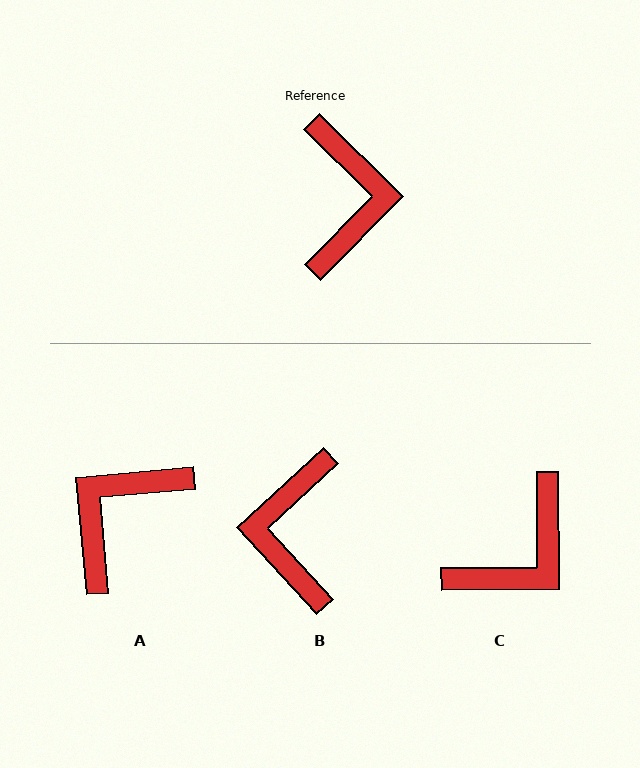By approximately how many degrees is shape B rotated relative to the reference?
Approximately 178 degrees counter-clockwise.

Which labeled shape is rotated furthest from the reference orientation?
B, about 178 degrees away.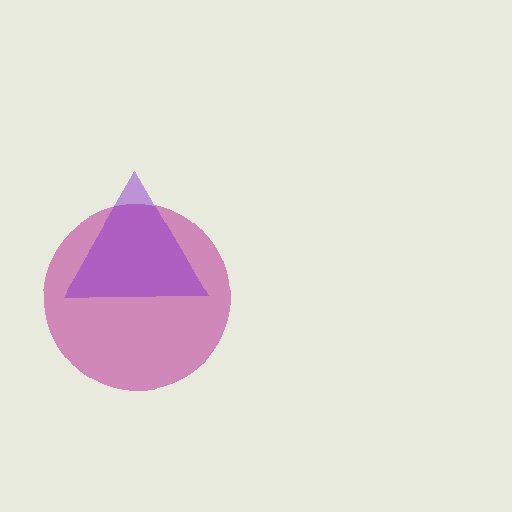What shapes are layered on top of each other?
The layered shapes are: a magenta circle, a purple triangle.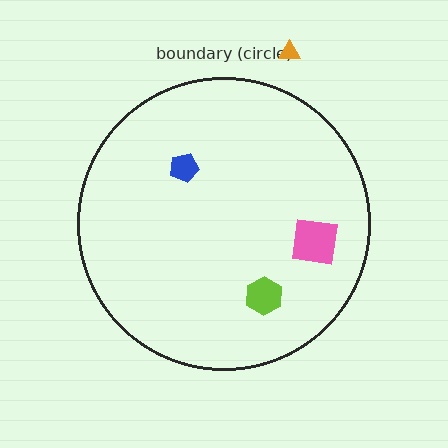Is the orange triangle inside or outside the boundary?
Outside.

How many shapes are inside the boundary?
3 inside, 1 outside.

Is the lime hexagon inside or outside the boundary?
Inside.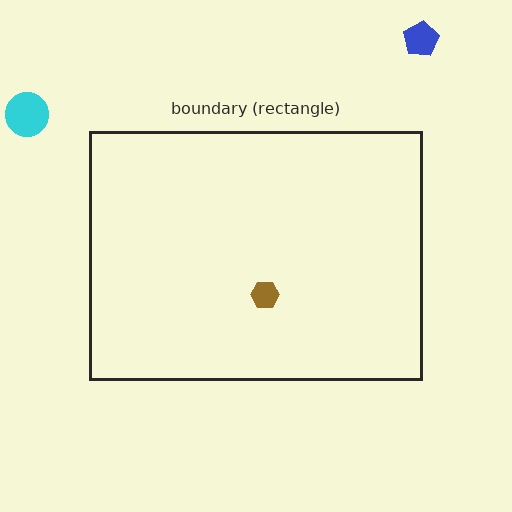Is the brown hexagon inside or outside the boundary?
Inside.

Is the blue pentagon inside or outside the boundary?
Outside.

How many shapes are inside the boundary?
1 inside, 2 outside.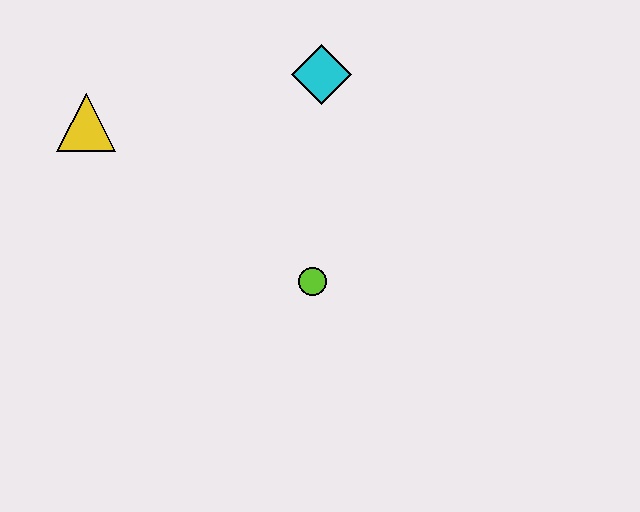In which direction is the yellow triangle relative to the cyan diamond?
The yellow triangle is to the left of the cyan diamond.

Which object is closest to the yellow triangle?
The cyan diamond is closest to the yellow triangle.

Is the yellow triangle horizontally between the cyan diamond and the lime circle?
No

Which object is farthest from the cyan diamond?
The yellow triangle is farthest from the cyan diamond.